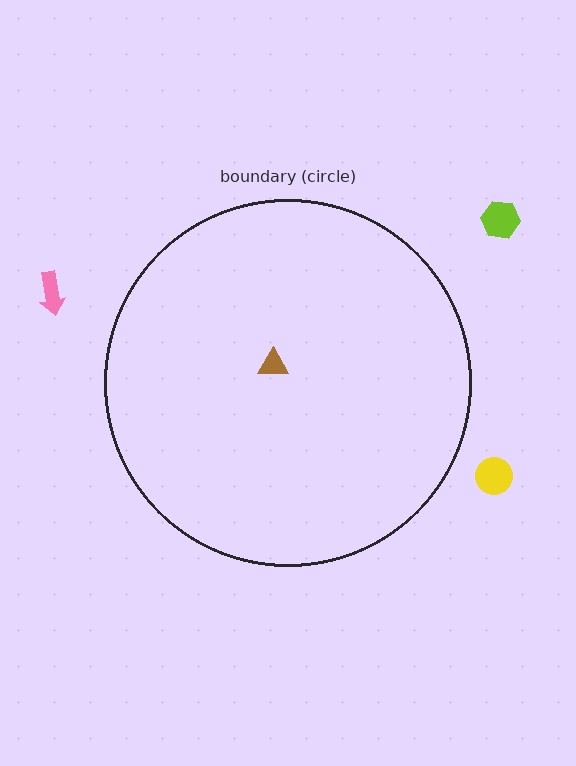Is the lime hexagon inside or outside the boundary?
Outside.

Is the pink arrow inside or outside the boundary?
Outside.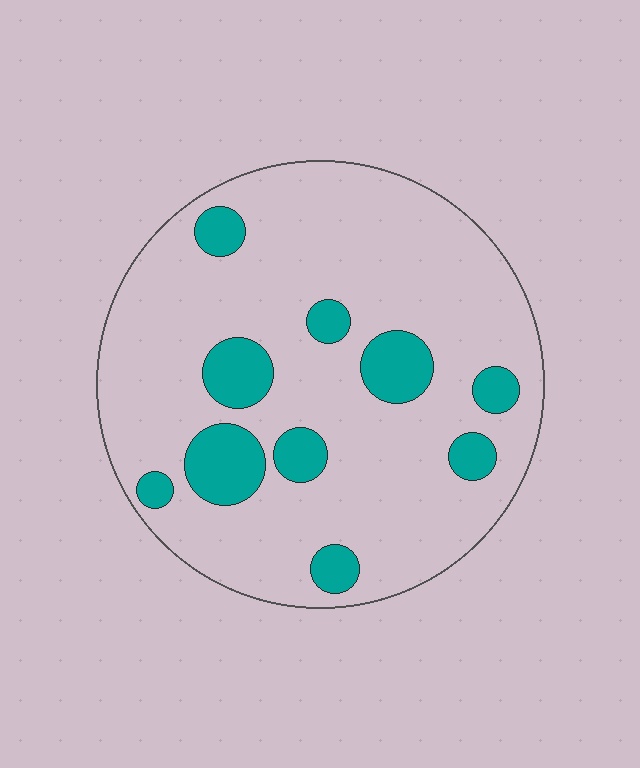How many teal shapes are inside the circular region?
10.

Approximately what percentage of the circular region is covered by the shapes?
Approximately 15%.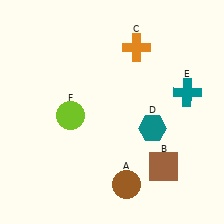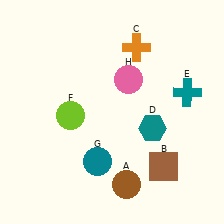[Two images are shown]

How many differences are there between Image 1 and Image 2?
There are 2 differences between the two images.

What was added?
A teal circle (G), a pink circle (H) were added in Image 2.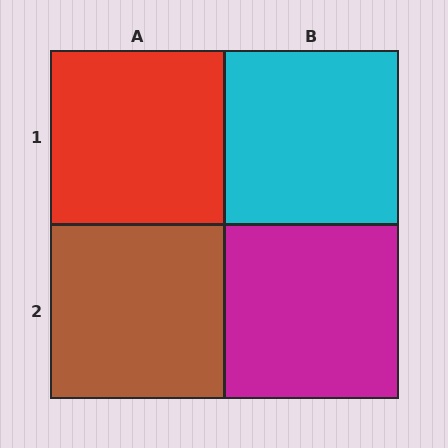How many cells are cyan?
1 cell is cyan.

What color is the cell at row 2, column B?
Magenta.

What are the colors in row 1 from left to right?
Red, cyan.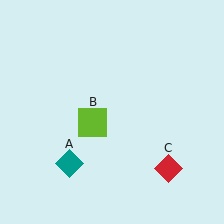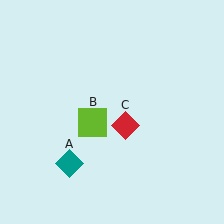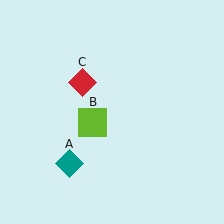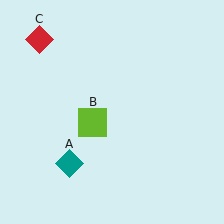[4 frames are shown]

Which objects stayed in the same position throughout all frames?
Teal diamond (object A) and lime square (object B) remained stationary.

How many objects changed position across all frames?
1 object changed position: red diamond (object C).